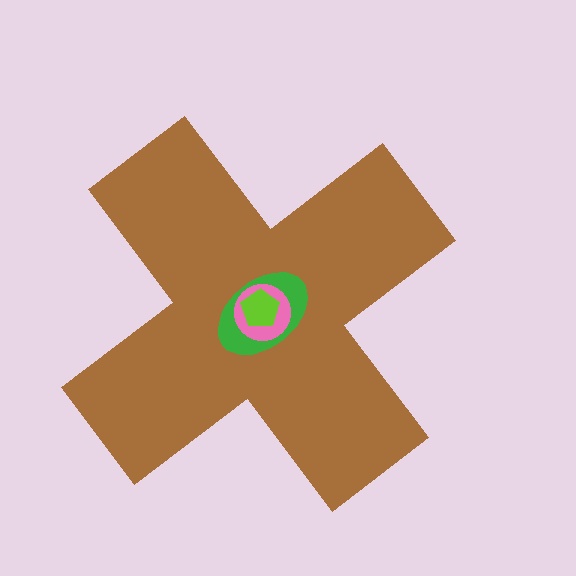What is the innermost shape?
The lime pentagon.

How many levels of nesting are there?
4.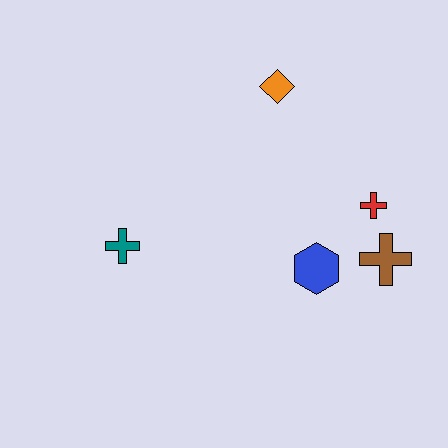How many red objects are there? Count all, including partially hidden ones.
There is 1 red object.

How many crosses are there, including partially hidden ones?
There are 3 crosses.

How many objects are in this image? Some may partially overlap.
There are 5 objects.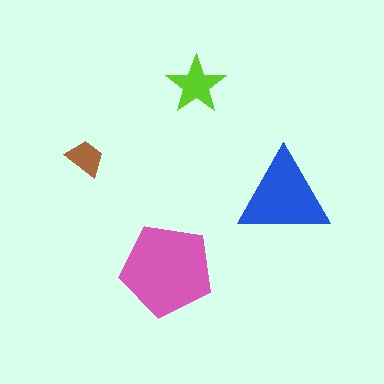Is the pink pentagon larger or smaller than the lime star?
Larger.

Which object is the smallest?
The brown trapezoid.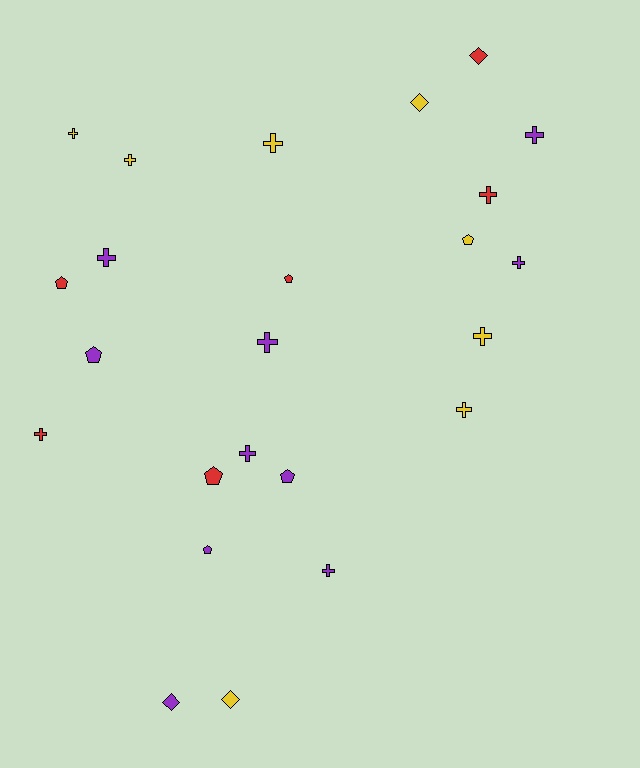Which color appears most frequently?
Purple, with 10 objects.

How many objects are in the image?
There are 24 objects.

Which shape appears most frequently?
Cross, with 13 objects.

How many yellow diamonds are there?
There are 2 yellow diamonds.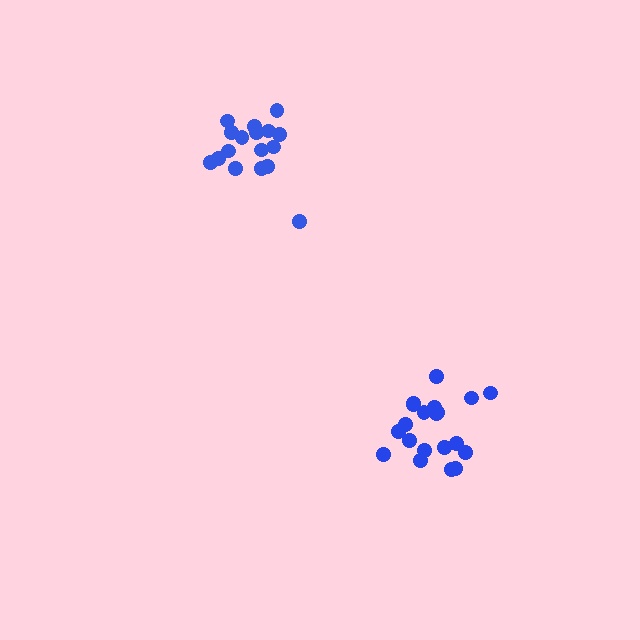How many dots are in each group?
Group 1: 17 dots, Group 2: 20 dots (37 total).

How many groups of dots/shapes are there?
There are 2 groups.